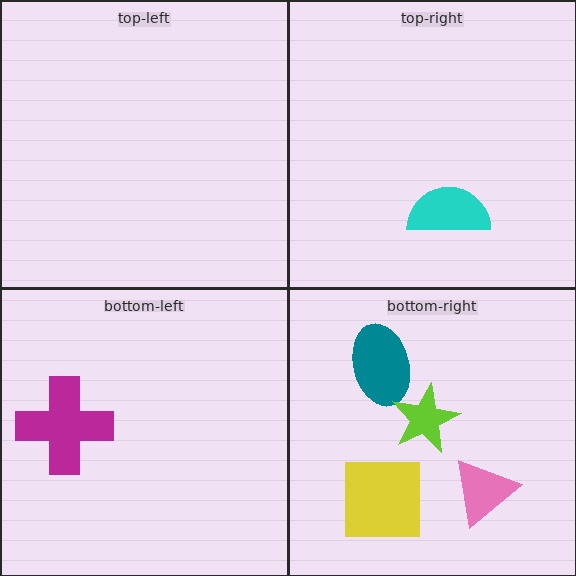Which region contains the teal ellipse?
The bottom-right region.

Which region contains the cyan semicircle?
The top-right region.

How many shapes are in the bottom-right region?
4.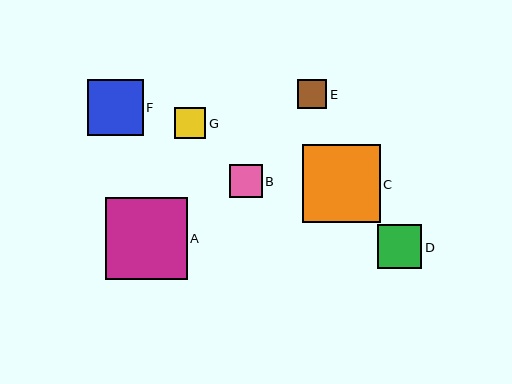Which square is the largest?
Square A is the largest with a size of approximately 82 pixels.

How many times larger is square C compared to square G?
Square C is approximately 2.5 times the size of square G.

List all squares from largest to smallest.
From largest to smallest: A, C, F, D, B, G, E.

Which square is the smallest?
Square E is the smallest with a size of approximately 30 pixels.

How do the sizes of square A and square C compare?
Square A and square C are approximately the same size.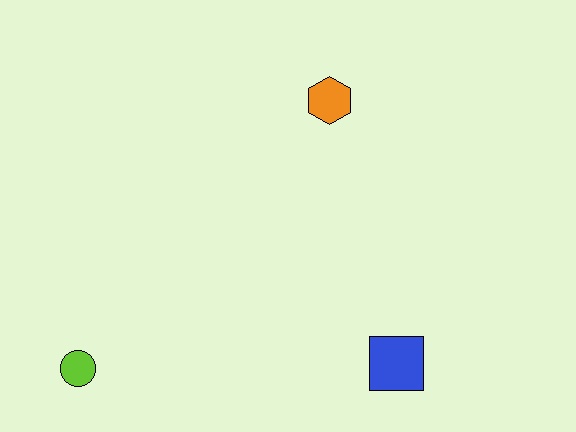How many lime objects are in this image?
There is 1 lime object.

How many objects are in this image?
There are 3 objects.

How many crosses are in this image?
There are no crosses.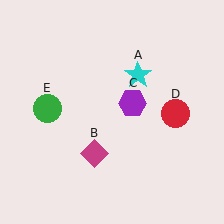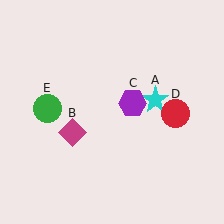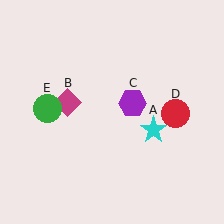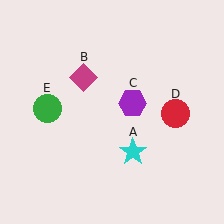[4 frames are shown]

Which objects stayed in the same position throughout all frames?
Purple hexagon (object C) and red circle (object D) and green circle (object E) remained stationary.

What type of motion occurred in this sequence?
The cyan star (object A), magenta diamond (object B) rotated clockwise around the center of the scene.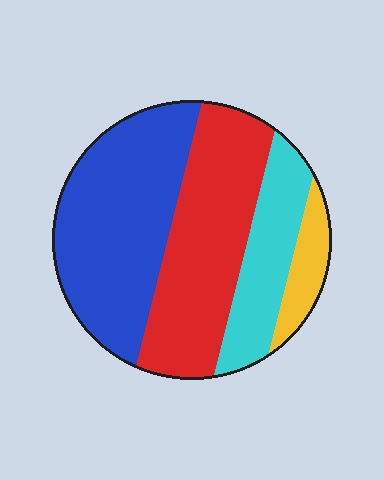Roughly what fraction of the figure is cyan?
Cyan covers around 20% of the figure.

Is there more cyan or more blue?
Blue.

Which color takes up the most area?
Blue, at roughly 40%.